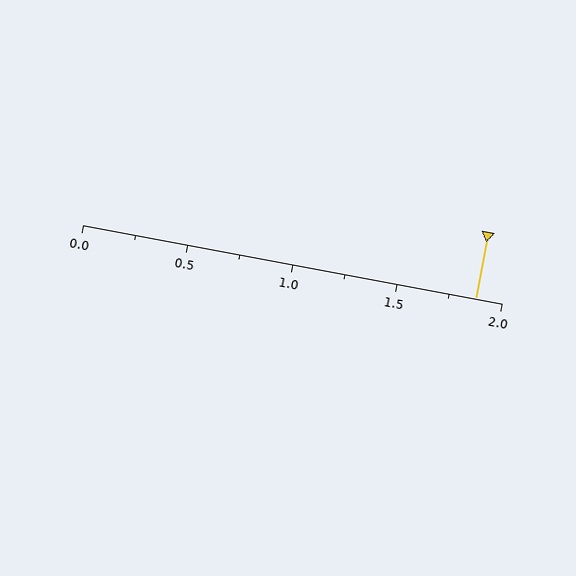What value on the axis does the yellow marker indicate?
The marker indicates approximately 1.88.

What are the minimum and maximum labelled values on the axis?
The axis runs from 0.0 to 2.0.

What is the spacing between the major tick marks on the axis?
The major ticks are spaced 0.5 apart.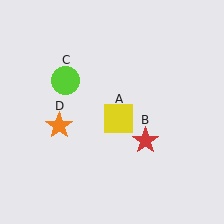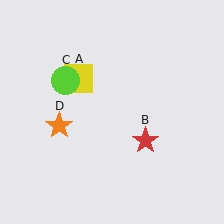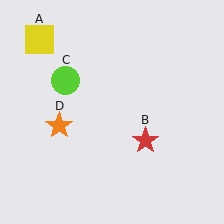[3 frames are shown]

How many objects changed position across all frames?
1 object changed position: yellow square (object A).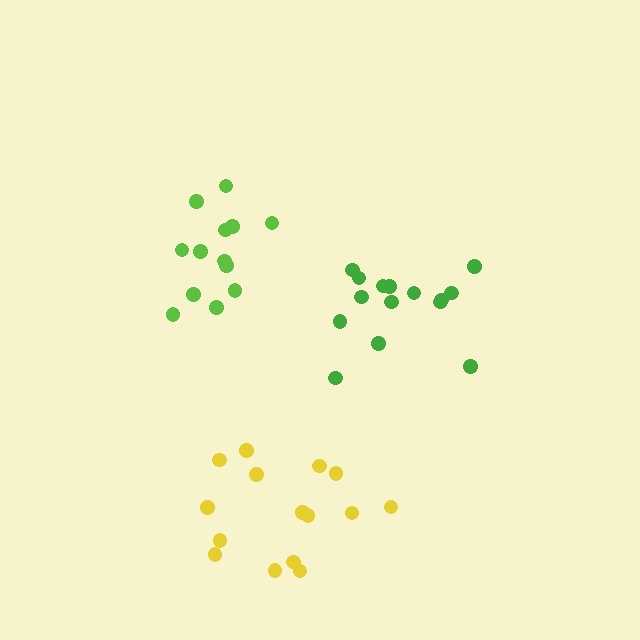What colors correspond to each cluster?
The clusters are colored: lime, green, yellow.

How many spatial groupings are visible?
There are 3 spatial groupings.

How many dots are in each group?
Group 1: 13 dots, Group 2: 15 dots, Group 3: 15 dots (43 total).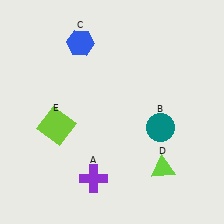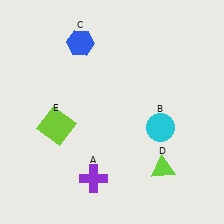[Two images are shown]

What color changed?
The circle (B) changed from teal in Image 1 to cyan in Image 2.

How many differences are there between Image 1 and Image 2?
There is 1 difference between the two images.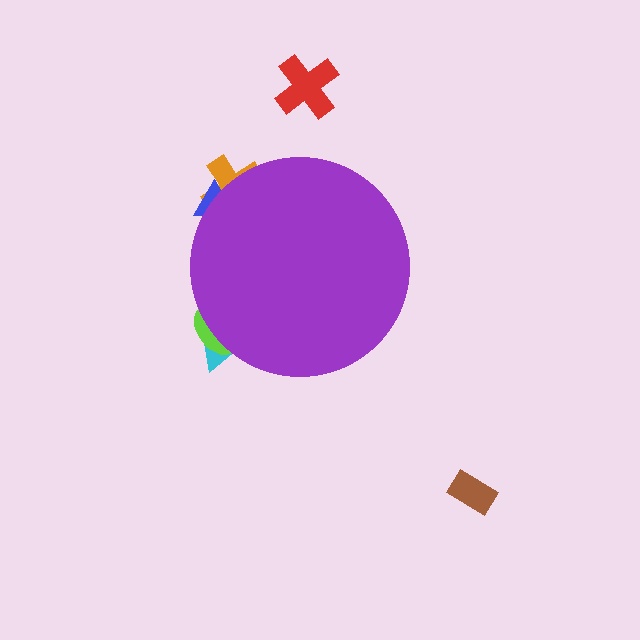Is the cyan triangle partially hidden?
Yes, the cyan triangle is partially hidden behind the purple circle.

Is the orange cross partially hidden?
Yes, the orange cross is partially hidden behind the purple circle.